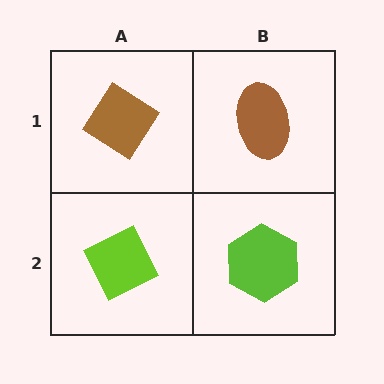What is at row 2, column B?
A lime hexagon.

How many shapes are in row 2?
2 shapes.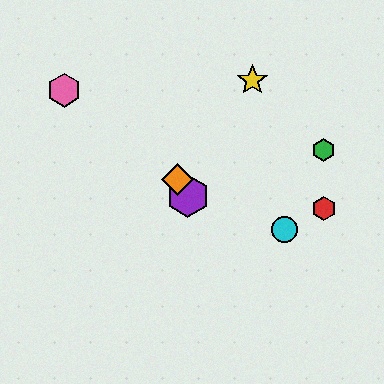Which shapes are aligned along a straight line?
The blue star, the purple hexagon, the orange diamond are aligned along a straight line.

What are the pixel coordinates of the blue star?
The blue star is at (186, 193).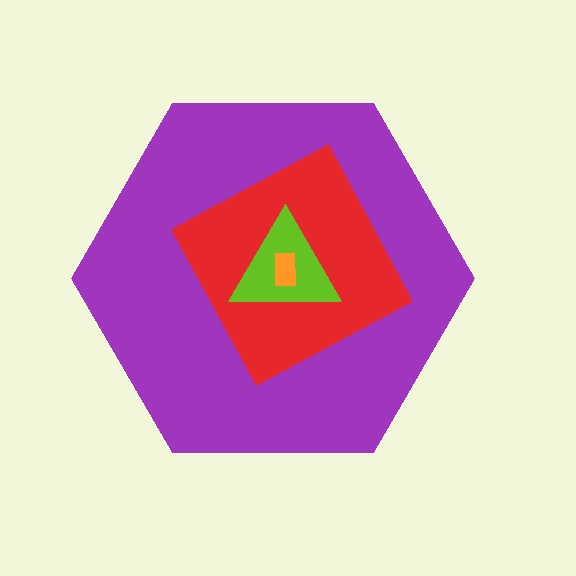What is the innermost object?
The orange rectangle.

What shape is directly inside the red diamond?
The lime triangle.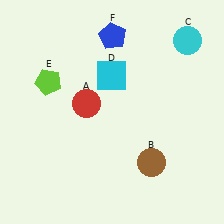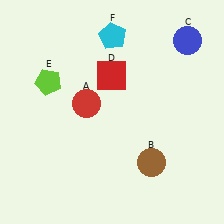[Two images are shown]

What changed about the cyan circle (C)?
In Image 1, C is cyan. In Image 2, it changed to blue.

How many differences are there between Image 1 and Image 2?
There are 3 differences between the two images.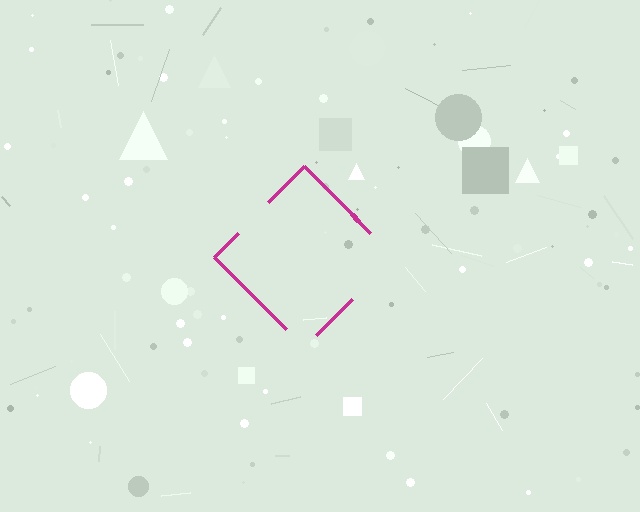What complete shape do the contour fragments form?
The contour fragments form a diamond.